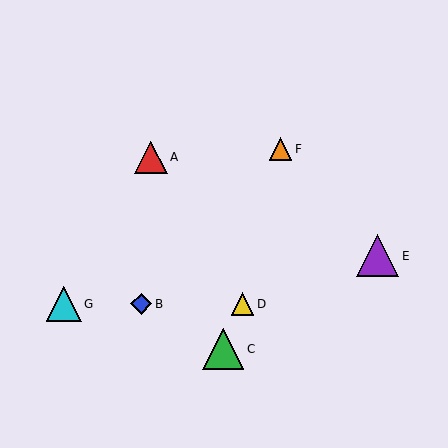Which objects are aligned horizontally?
Objects B, D, G are aligned horizontally.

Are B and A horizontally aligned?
No, B is at y≈304 and A is at y≈157.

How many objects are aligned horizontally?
3 objects (B, D, G) are aligned horizontally.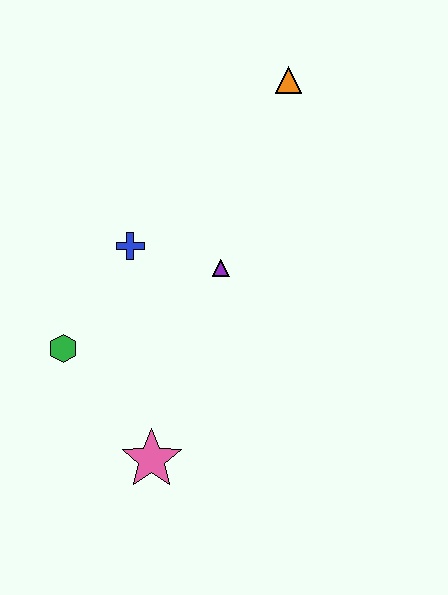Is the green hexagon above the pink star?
Yes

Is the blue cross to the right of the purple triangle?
No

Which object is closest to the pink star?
The green hexagon is closest to the pink star.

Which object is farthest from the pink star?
The orange triangle is farthest from the pink star.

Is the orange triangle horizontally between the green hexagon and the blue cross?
No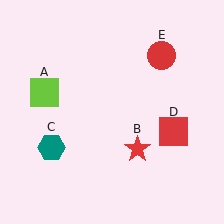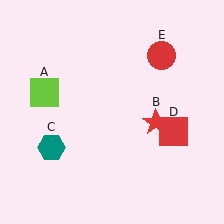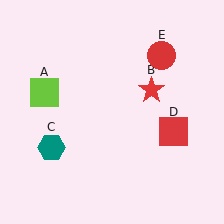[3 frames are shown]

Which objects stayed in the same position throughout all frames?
Lime square (object A) and teal hexagon (object C) and red square (object D) and red circle (object E) remained stationary.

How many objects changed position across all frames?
1 object changed position: red star (object B).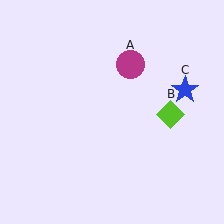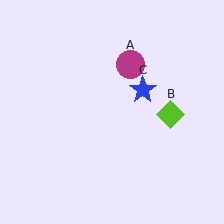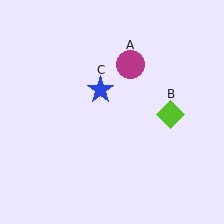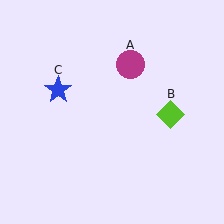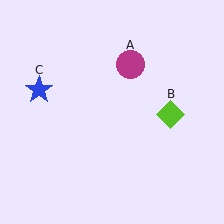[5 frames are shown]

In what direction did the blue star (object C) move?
The blue star (object C) moved left.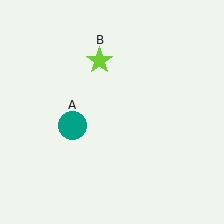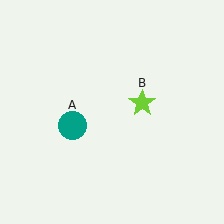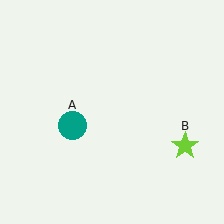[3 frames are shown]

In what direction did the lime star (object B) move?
The lime star (object B) moved down and to the right.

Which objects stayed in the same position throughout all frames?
Teal circle (object A) remained stationary.